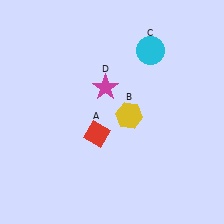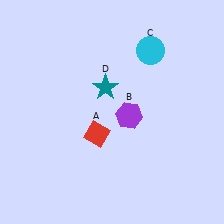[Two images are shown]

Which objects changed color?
B changed from yellow to purple. D changed from magenta to teal.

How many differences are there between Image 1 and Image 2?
There are 2 differences between the two images.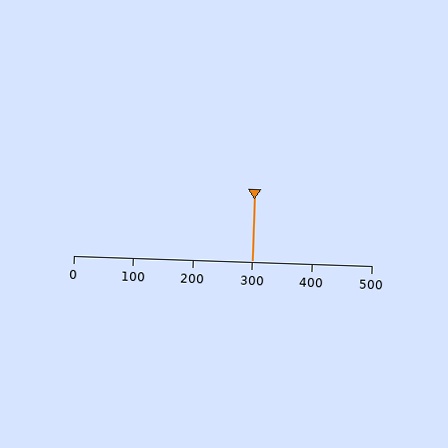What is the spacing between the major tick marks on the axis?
The major ticks are spaced 100 apart.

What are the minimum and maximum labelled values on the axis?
The axis runs from 0 to 500.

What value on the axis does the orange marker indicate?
The marker indicates approximately 300.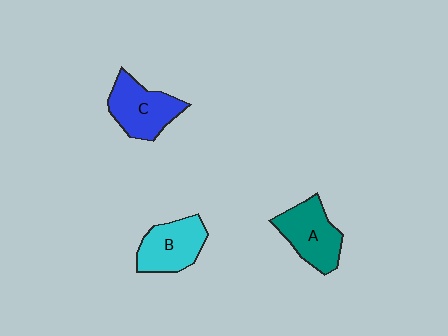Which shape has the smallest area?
Shape B (cyan).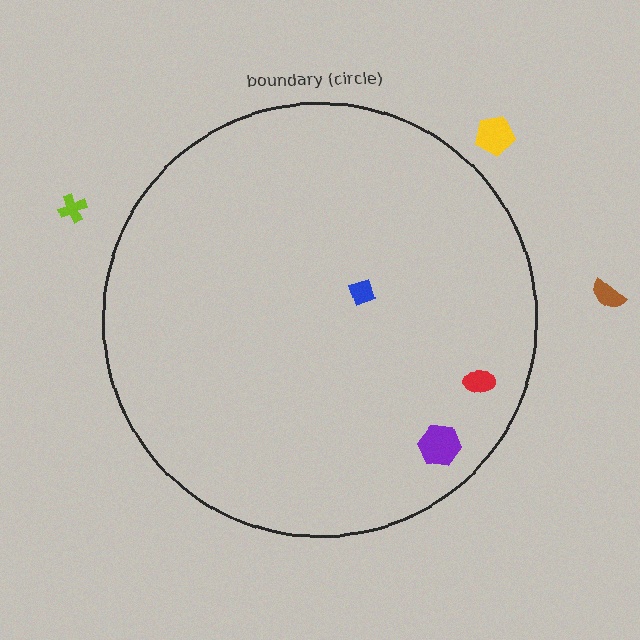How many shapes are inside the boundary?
3 inside, 3 outside.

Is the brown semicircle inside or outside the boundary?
Outside.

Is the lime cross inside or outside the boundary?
Outside.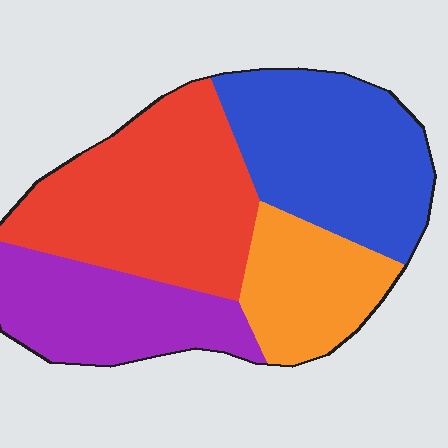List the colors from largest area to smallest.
From largest to smallest: red, blue, purple, orange.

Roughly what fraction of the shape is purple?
Purple covers 21% of the shape.